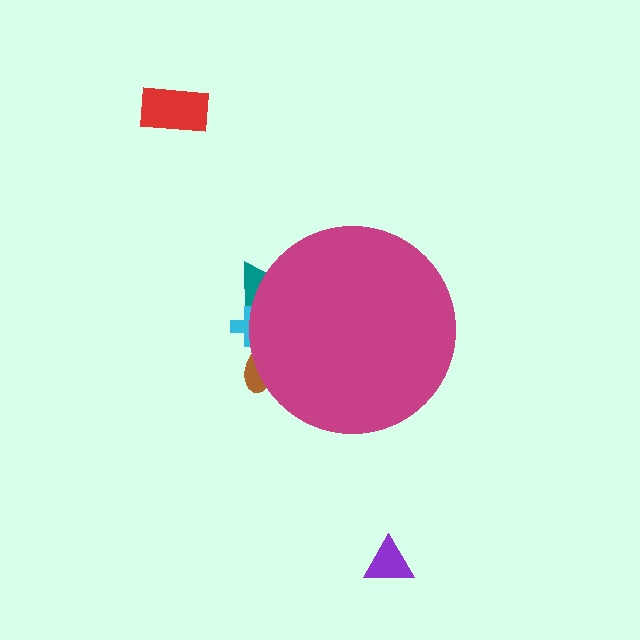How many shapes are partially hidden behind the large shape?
3 shapes are partially hidden.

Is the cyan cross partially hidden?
Yes, the cyan cross is partially hidden behind the magenta circle.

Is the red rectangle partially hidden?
No, the red rectangle is fully visible.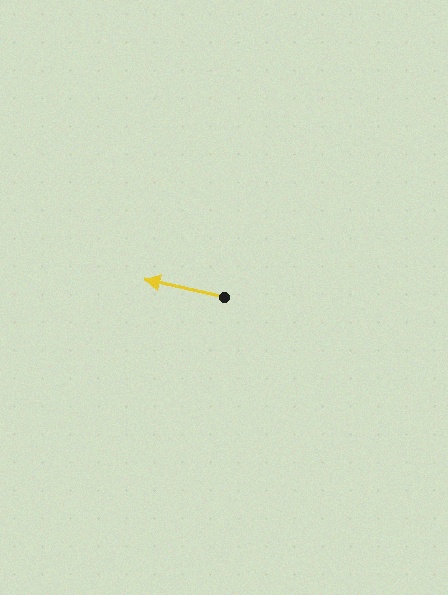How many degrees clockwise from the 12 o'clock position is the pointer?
Approximately 283 degrees.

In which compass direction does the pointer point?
West.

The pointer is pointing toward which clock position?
Roughly 9 o'clock.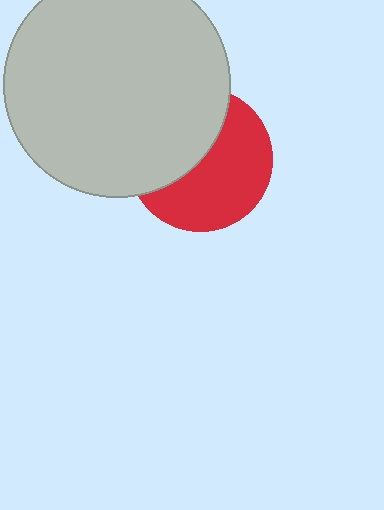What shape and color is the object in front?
The object in front is a light gray circle.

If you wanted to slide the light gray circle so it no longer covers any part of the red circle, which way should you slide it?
Slide it toward the upper-left — that is the most direct way to separate the two shapes.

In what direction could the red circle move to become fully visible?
The red circle could move toward the lower-right. That would shift it out from behind the light gray circle entirely.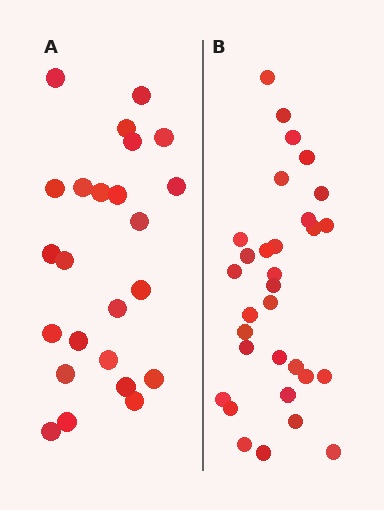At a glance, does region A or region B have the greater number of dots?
Region B (the right region) has more dots.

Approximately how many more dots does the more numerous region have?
Region B has roughly 8 or so more dots than region A.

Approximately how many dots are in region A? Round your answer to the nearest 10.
About 20 dots. (The exact count is 24, which rounds to 20.)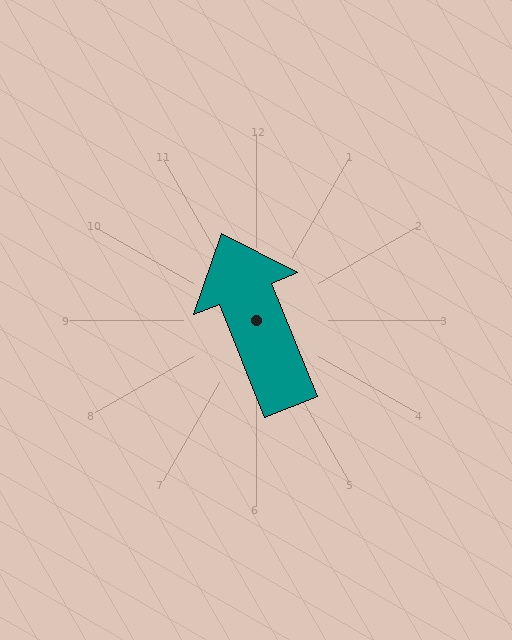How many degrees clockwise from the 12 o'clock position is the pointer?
Approximately 338 degrees.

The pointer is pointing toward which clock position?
Roughly 11 o'clock.